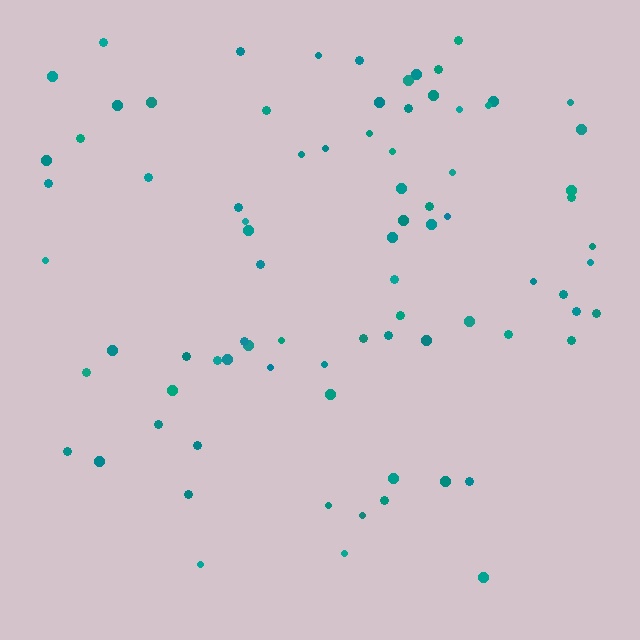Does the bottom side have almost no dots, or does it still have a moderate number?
Still a moderate number, just noticeably fewer than the top.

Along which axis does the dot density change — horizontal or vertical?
Vertical.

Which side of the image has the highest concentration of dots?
The top.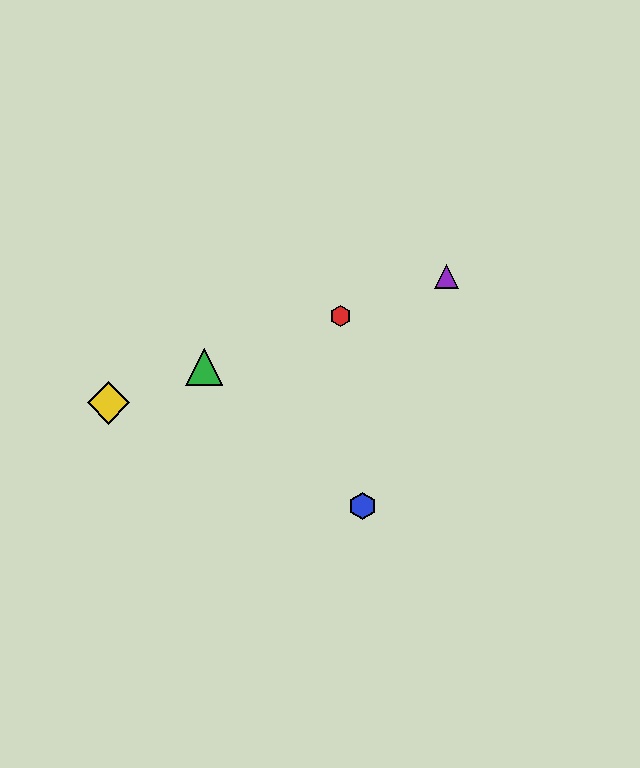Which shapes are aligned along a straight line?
The red hexagon, the green triangle, the yellow diamond, the purple triangle are aligned along a straight line.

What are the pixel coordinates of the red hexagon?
The red hexagon is at (341, 316).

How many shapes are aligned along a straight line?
4 shapes (the red hexagon, the green triangle, the yellow diamond, the purple triangle) are aligned along a straight line.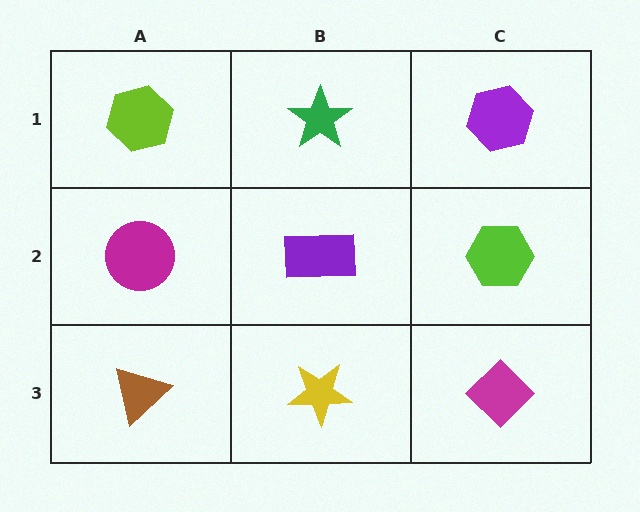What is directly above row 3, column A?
A magenta circle.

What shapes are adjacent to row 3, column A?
A magenta circle (row 2, column A), a yellow star (row 3, column B).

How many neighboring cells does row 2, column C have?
3.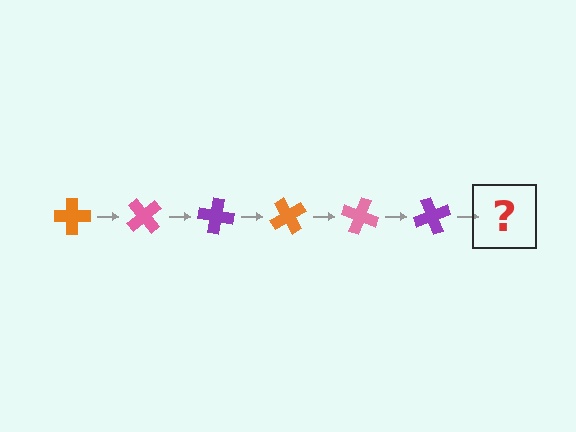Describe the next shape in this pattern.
It should be an orange cross, rotated 300 degrees from the start.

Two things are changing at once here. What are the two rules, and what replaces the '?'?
The two rules are that it rotates 50 degrees each step and the color cycles through orange, pink, and purple. The '?' should be an orange cross, rotated 300 degrees from the start.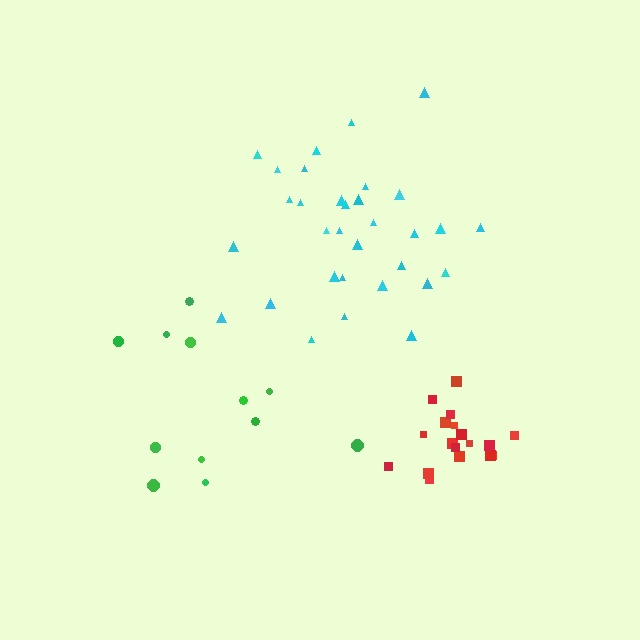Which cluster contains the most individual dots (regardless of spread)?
Cyan (32).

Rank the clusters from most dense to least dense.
red, cyan, green.